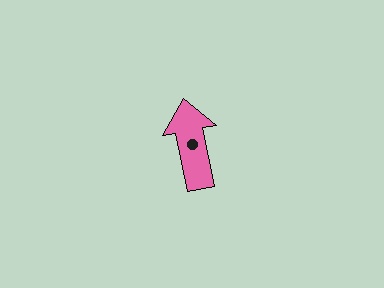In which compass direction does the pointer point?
North.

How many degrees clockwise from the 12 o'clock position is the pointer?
Approximately 349 degrees.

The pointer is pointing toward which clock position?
Roughly 12 o'clock.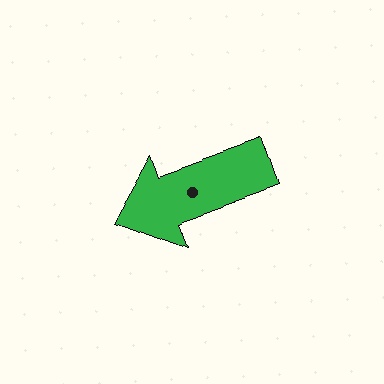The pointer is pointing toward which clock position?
Roughly 8 o'clock.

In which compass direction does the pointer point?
West.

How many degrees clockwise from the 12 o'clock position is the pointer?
Approximately 250 degrees.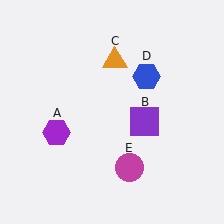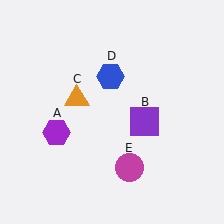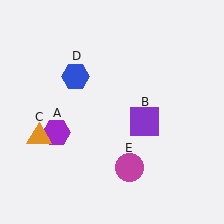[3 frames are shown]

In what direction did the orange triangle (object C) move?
The orange triangle (object C) moved down and to the left.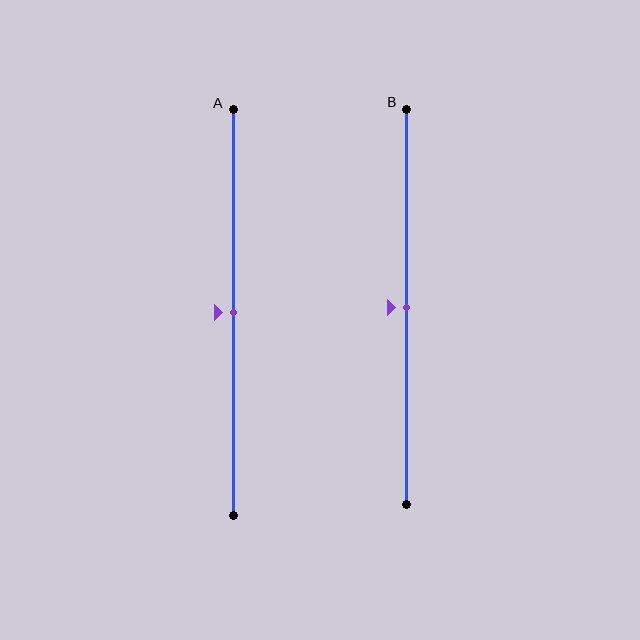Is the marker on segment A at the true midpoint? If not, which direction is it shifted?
Yes, the marker on segment A is at the true midpoint.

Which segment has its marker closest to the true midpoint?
Segment A has its marker closest to the true midpoint.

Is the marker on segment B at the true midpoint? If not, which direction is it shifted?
Yes, the marker on segment B is at the true midpoint.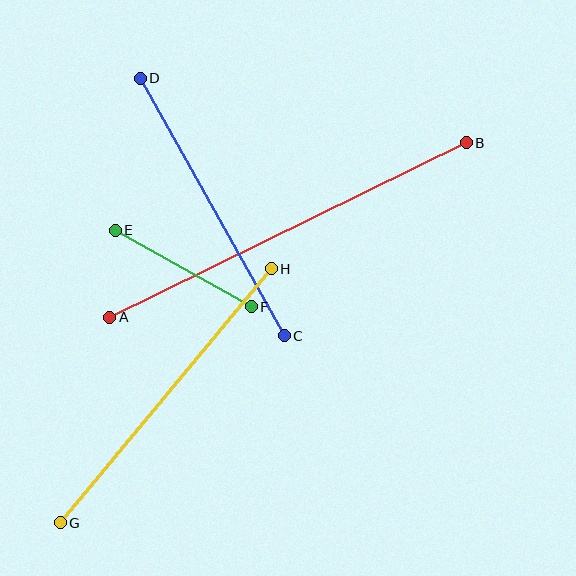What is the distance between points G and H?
The distance is approximately 331 pixels.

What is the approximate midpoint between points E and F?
The midpoint is at approximately (183, 268) pixels.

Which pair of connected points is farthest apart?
Points A and B are farthest apart.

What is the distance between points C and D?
The distance is approximately 295 pixels.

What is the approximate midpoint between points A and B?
The midpoint is at approximately (288, 230) pixels.